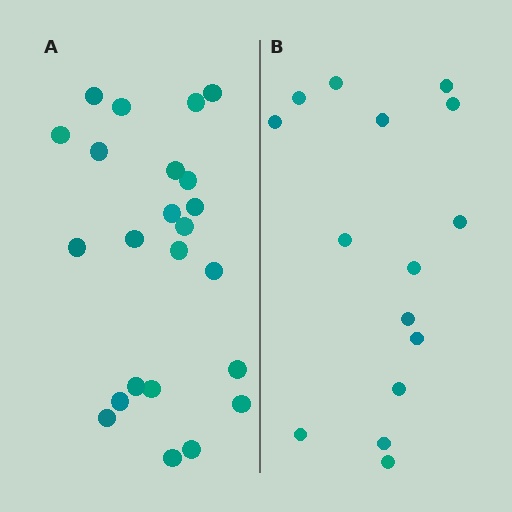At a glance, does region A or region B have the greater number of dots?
Region A (the left region) has more dots.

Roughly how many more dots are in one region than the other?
Region A has roughly 8 or so more dots than region B.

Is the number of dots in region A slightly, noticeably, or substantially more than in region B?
Region A has substantially more. The ratio is roughly 1.5 to 1.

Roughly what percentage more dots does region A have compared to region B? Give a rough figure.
About 55% more.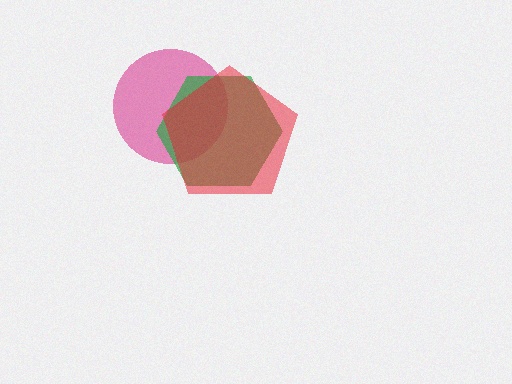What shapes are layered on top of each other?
The layered shapes are: a pink circle, a green hexagon, a red pentagon.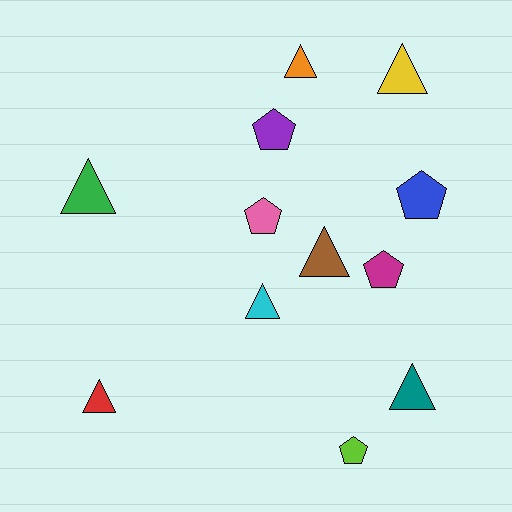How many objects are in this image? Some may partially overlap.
There are 12 objects.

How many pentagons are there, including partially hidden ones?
There are 5 pentagons.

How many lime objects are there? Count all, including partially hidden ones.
There is 1 lime object.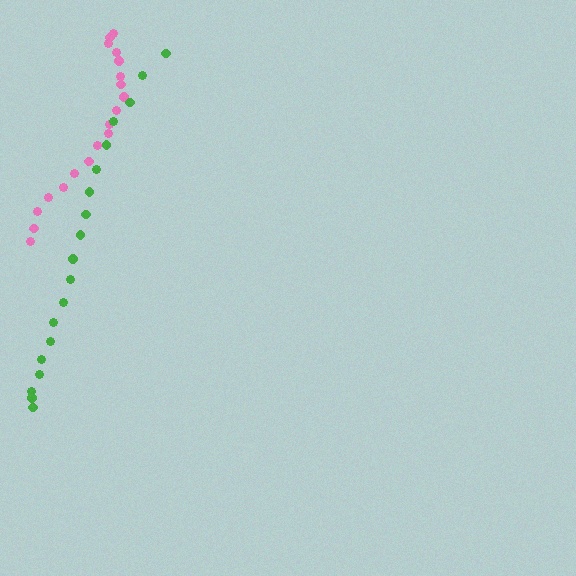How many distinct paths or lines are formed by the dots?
There are 2 distinct paths.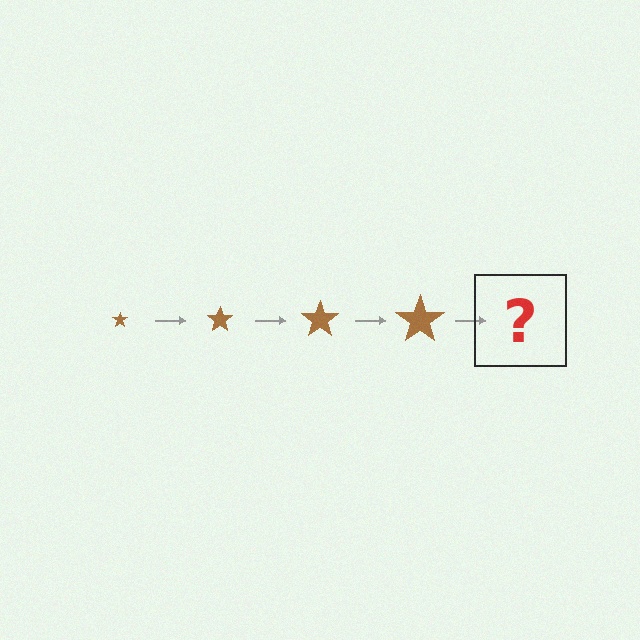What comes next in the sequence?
The next element should be a brown star, larger than the previous one.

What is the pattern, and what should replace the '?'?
The pattern is that the star gets progressively larger each step. The '?' should be a brown star, larger than the previous one.